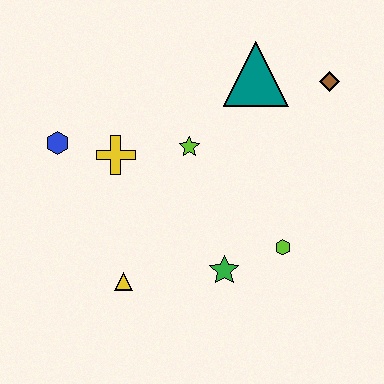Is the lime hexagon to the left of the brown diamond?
Yes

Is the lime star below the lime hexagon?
No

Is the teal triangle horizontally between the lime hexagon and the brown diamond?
No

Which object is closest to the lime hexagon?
The green star is closest to the lime hexagon.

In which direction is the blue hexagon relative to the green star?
The blue hexagon is to the left of the green star.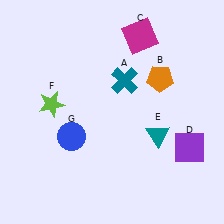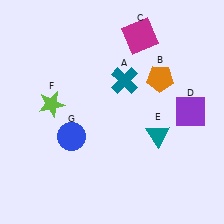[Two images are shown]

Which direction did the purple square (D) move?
The purple square (D) moved up.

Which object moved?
The purple square (D) moved up.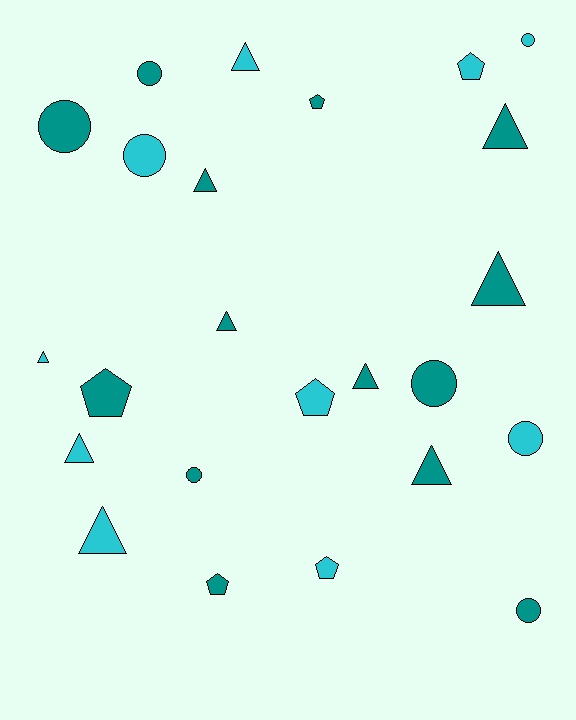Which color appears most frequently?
Teal, with 14 objects.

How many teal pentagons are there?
There are 3 teal pentagons.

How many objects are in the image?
There are 24 objects.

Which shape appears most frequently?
Triangle, with 10 objects.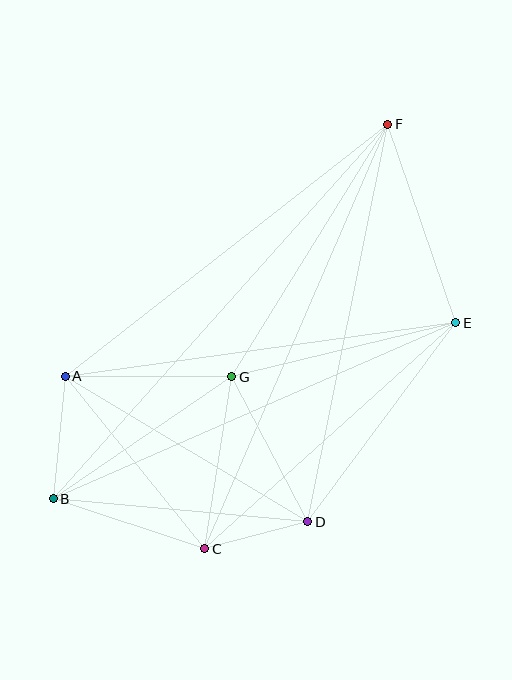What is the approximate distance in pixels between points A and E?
The distance between A and E is approximately 394 pixels.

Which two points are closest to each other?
Points C and D are closest to each other.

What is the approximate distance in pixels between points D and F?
The distance between D and F is approximately 405 pixels.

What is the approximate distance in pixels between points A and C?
The distance between A and C is approximately 222 pixels.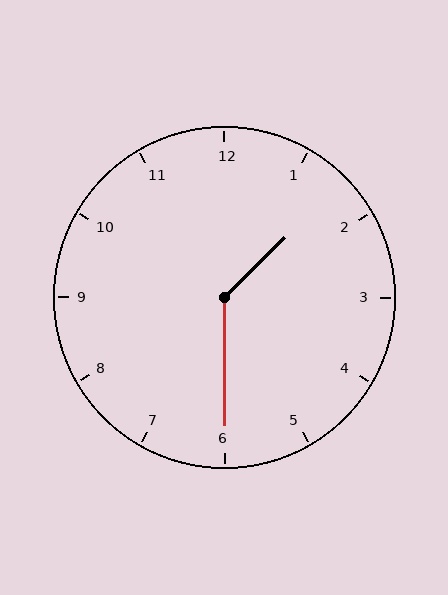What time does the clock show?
1:30.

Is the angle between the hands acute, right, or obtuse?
It is obtuse.